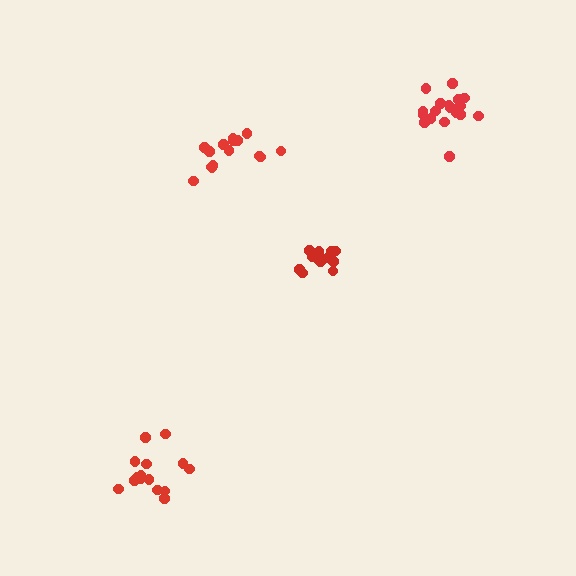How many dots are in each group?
Group 1: 19 dots, Group 2: 15 dots, Group 3: 15 dots, Group 4: 14 dots (63 total).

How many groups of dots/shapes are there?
There are 4 groups.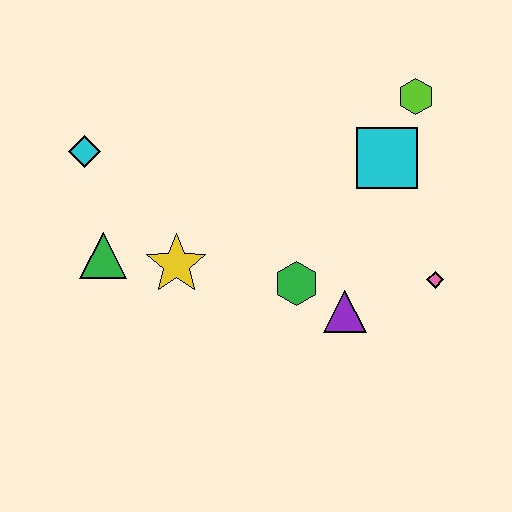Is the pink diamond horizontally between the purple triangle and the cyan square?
No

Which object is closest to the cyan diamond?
The green triangle is closest to the cyan diamond.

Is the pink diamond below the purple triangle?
No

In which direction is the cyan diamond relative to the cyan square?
The cyan diamond is to the left of the cyan square.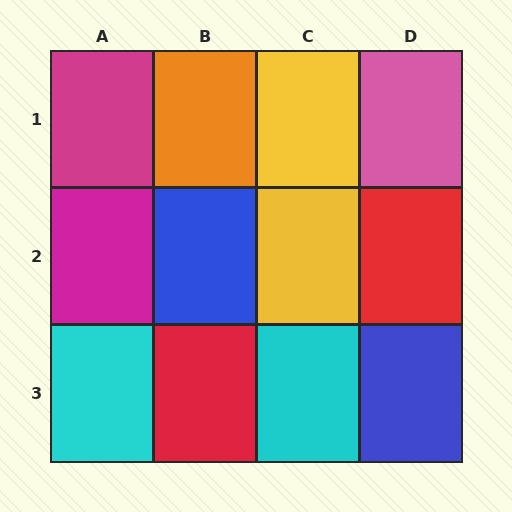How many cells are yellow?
2 cells are yellow.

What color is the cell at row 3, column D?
Blue.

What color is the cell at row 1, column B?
Orange.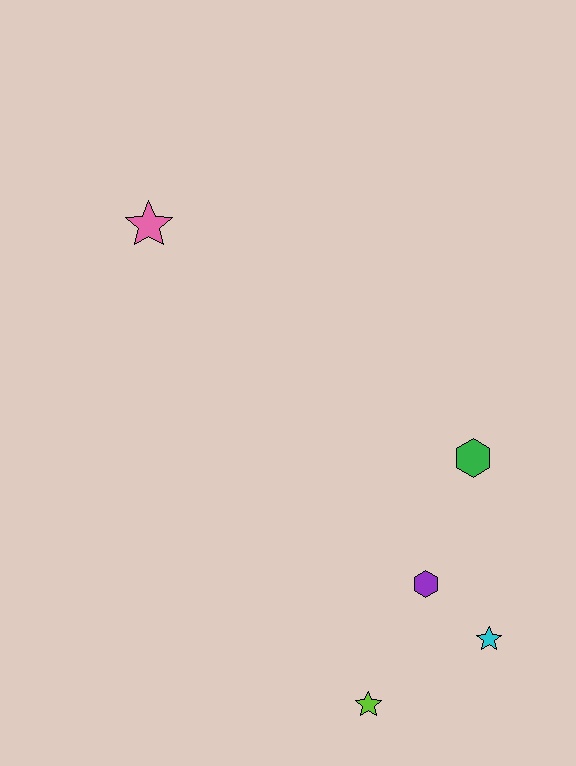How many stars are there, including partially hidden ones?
There are 3 stars.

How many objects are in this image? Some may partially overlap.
There are 5 objects.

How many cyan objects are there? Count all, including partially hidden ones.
There is 1 cyan object.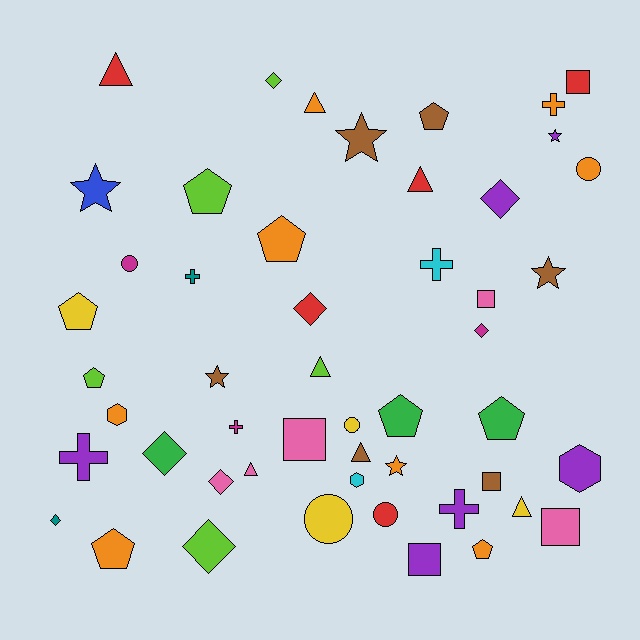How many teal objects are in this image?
There are 2 teal objects.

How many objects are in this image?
There are 50 objects.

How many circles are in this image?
There are 5 circles.